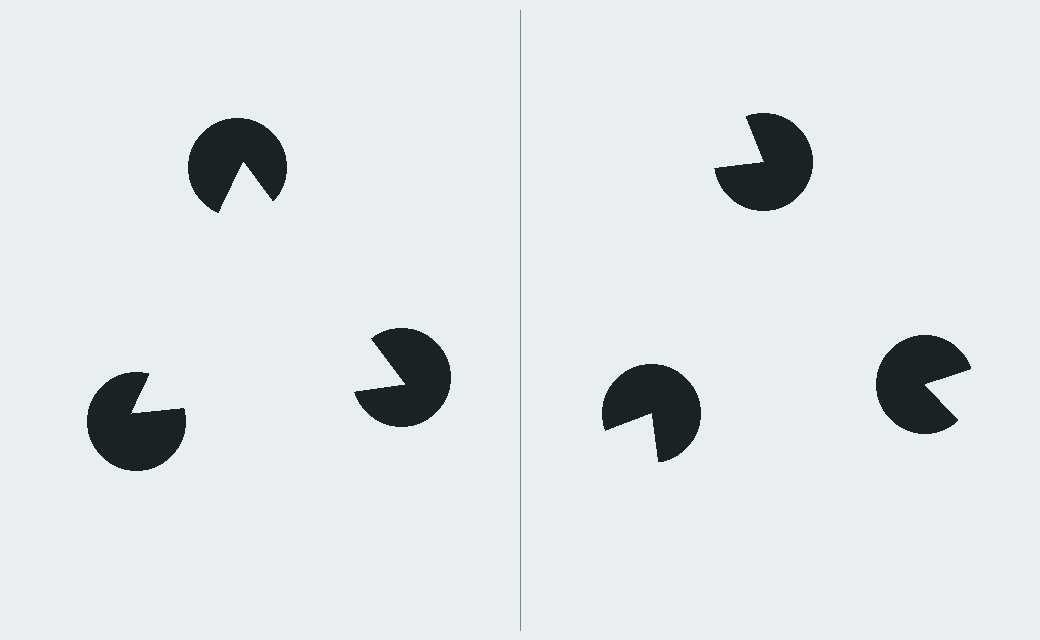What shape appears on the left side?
An illusory triangle.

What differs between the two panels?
The pac-man discs are positioned identically on both sides; only the wedge orientations differ. On the left they align to a triangle; on the right they are misaligned.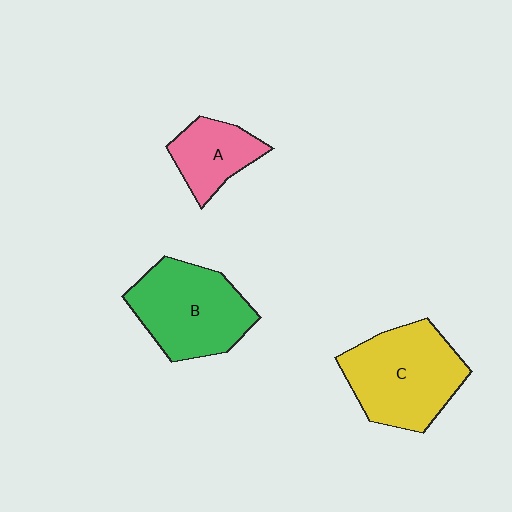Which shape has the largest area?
Shape C (yellow).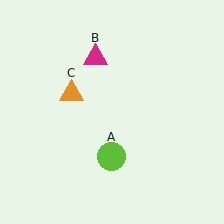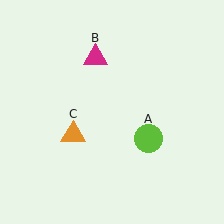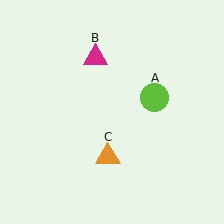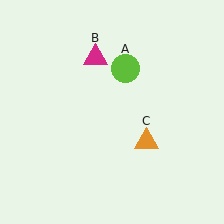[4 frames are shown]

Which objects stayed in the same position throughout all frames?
Magenta triangle (object B) remained stationary.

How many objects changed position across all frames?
2 objects changed position: lime circle (object A), orange triangle (object C).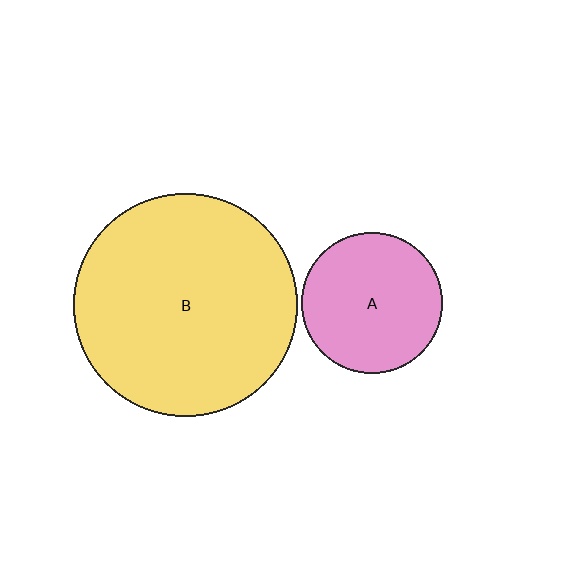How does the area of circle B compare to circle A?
Approximately 2.5 times.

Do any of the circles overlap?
No, none of the circles overlap.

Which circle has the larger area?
Circle B (yellow).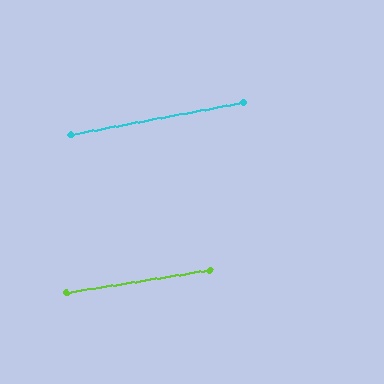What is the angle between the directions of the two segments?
Approximately 2 degrees.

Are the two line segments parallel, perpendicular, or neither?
Parallel — their directions differ by only 1.6°.